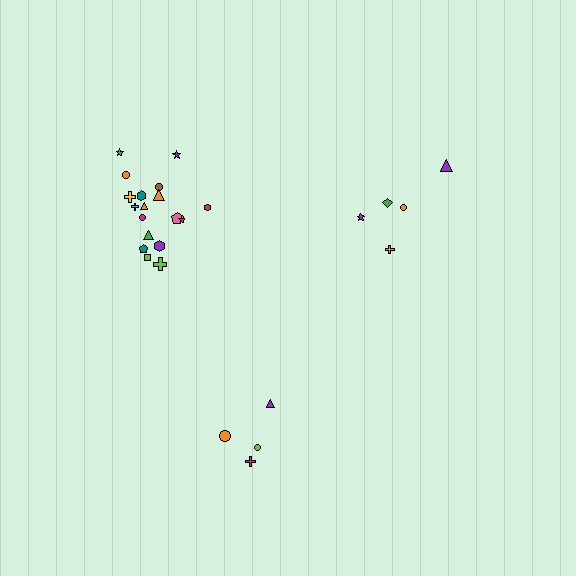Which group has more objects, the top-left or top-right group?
The top-left group.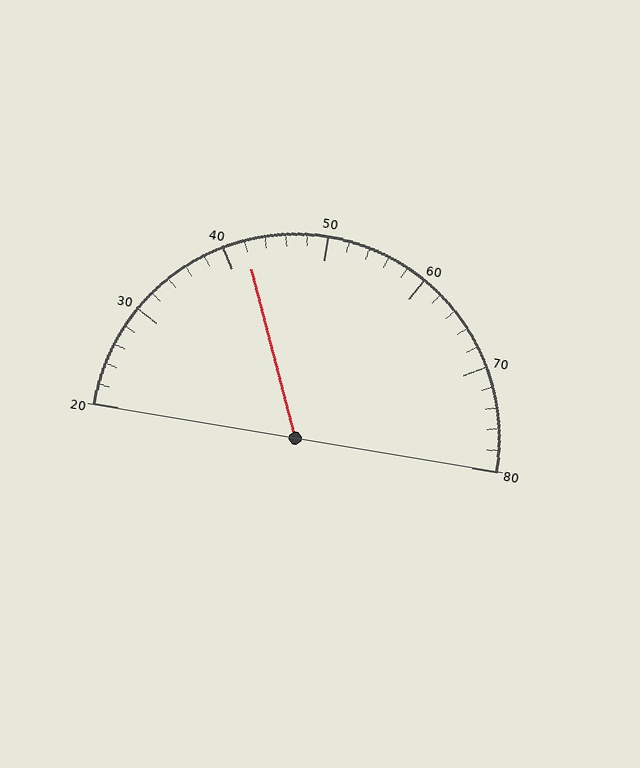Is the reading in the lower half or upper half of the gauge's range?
The reading is in the lower half of the range (20 to 80).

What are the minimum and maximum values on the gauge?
The gauge ranges from 20 to 80.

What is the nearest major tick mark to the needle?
The nearest major tick mark is 40.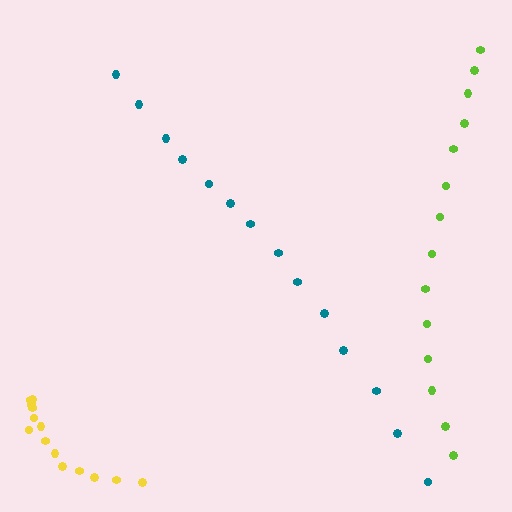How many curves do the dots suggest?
There are 3 distinct paths.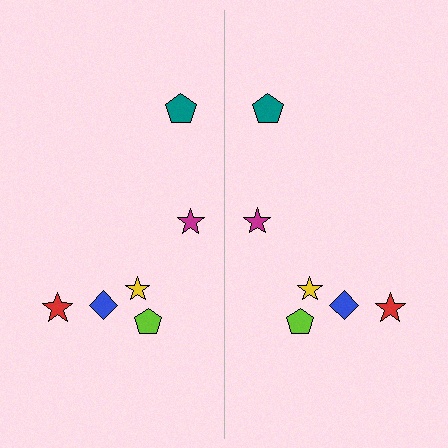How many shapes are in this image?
There are 12 shapes in this image.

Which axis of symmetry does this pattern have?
The pattern has a vertical axis of symmetry running through the center of the image.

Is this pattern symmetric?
Yes, this pattern has bilateral (reflection) symmetry.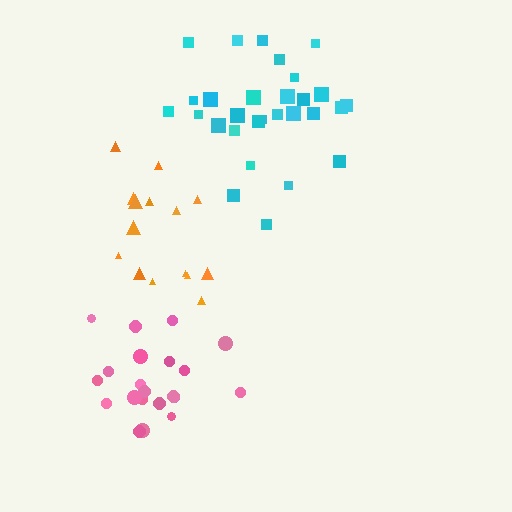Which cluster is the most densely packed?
Pink.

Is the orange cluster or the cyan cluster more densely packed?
Cyan.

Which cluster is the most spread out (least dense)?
Orange.